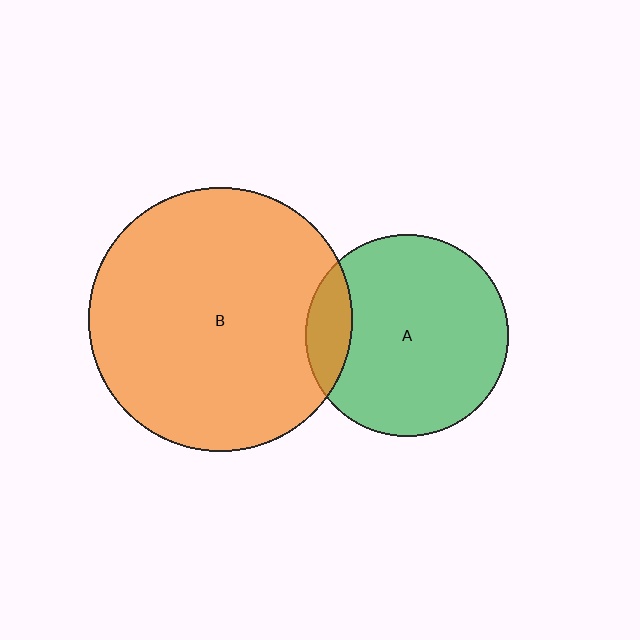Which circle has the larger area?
Circle B (orange).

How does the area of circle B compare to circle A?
Approximately 1.7 times.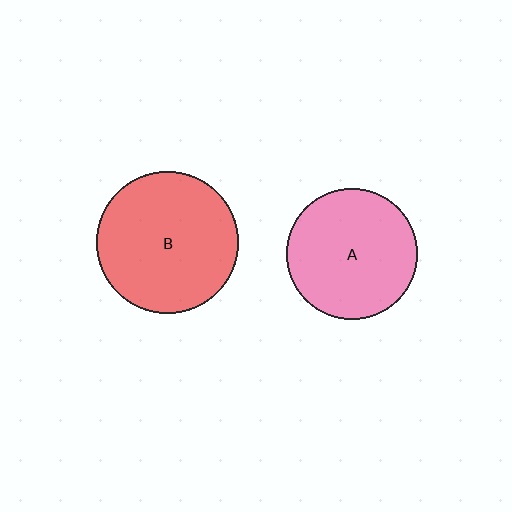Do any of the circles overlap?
No, none of the circles overlap.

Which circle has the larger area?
Circle B (red).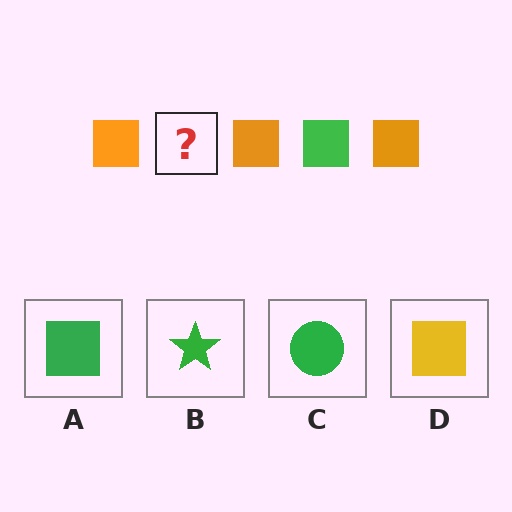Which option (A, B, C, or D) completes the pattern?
A.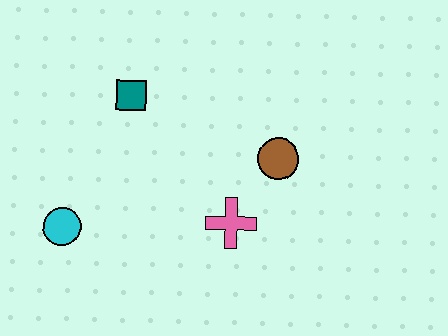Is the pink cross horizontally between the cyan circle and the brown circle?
Yes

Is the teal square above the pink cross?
Yes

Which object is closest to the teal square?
The cyan circle is closest to the teal square.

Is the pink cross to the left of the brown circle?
Yes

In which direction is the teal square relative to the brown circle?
The teal square is to the left of the brown circle.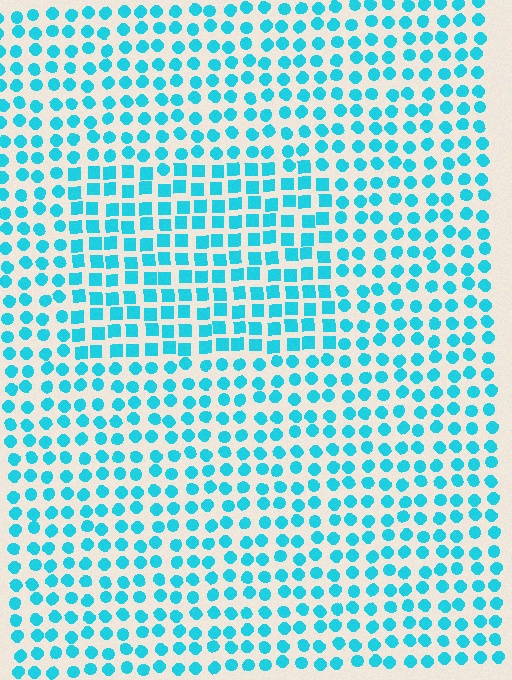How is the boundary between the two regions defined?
The boundary is defined by a change in element shape: squares inside vs. circles outside. All elements share the same color and spacing.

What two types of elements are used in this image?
The image uses squares inside the rectangle region and circles outside it.